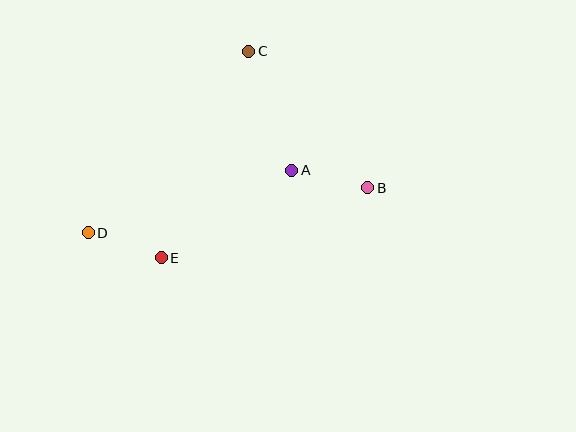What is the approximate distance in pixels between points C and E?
The distance between C and E is approximately 224 pixels.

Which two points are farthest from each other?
Points B and D are farthest from each other.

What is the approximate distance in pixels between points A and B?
The distance between A and B is approximately 78 pixels.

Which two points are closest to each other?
Points D and E are closest to each other.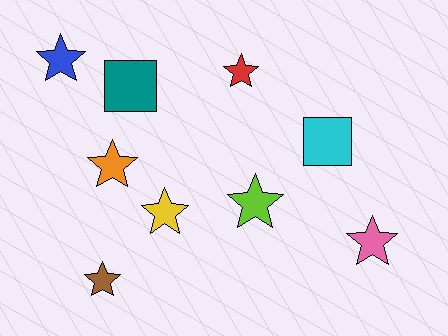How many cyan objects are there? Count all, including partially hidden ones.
There is 1 cyan object.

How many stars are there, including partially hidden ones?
There are 7 stars.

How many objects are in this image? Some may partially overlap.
There are 9 objects.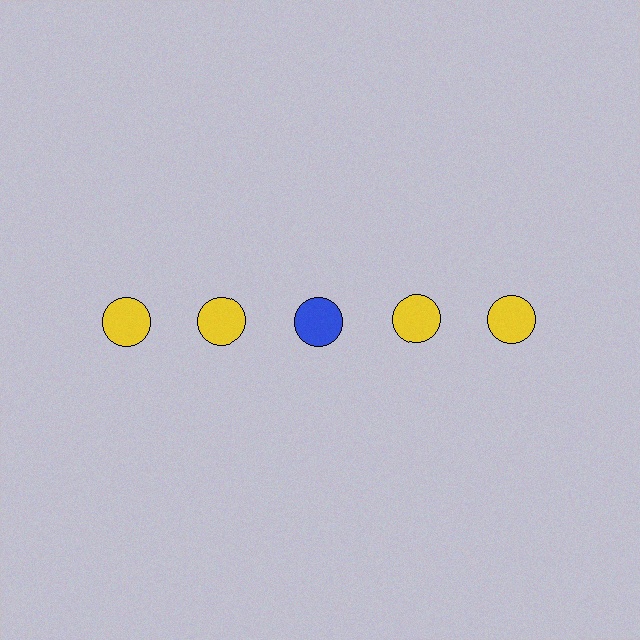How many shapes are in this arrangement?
There are 5 shapes arranged in a grid pattern.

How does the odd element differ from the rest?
It has a different color: blue instead of yellow.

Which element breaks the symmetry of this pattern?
The blue circle in the top row, center column breaks the symmetry. All other shapes are yellow circles.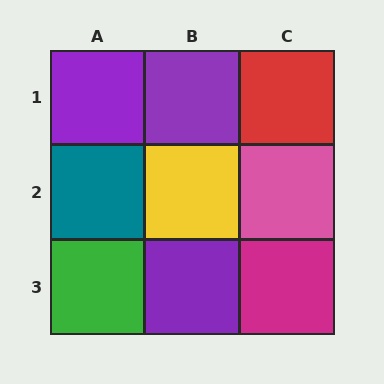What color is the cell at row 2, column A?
Teal.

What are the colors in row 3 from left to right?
Green, purple, magenta.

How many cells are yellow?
1 cell is yellow.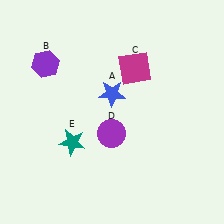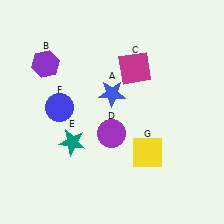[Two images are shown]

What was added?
A blue circle (F), a yellow square (G) were added in Image 2.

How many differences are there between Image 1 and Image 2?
There are 2 differences between the two images.